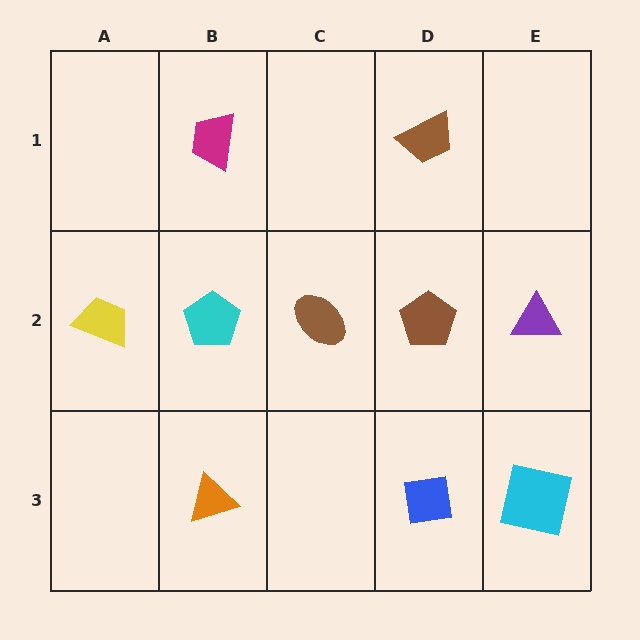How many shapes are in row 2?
5 shapes.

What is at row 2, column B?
A cyan pentagon.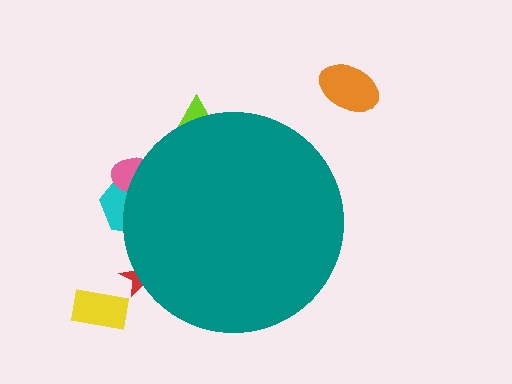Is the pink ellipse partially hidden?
Yes, the pink ellipse is partially hidden behind the teal circle.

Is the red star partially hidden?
Yes, the red star is partially hidden behind the teal circle.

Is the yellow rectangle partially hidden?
No, the yellow rectangle is fully visible.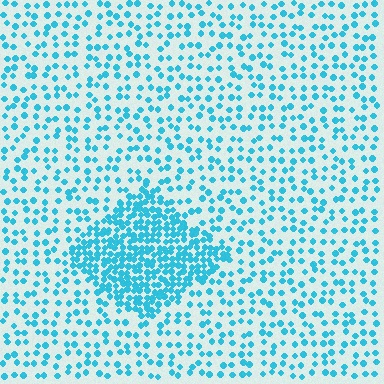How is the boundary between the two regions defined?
The boundary is defined by a change in element density (approximately 2.7x ratio). All elements are the same color, size, and shape.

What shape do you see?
I see a diamond.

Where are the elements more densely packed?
The elements are more densely packed inside the diamond boundary.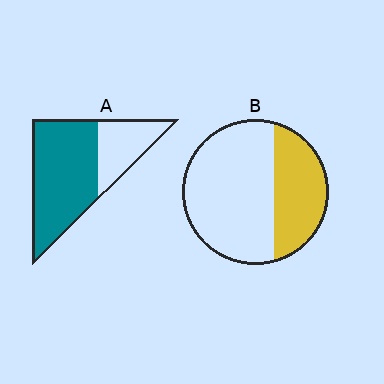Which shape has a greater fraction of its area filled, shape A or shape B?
Shape A.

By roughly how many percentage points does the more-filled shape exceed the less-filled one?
By roughly 35 percentage points (A over B).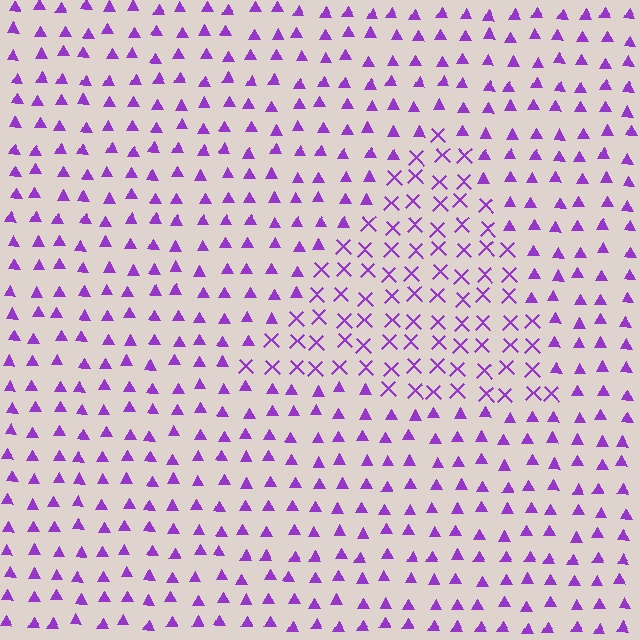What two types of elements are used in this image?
The image uses X marks inside the triangle region and triangles outside it.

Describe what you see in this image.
The image is filled with small purple elements arranged in a uniform grid. A triangle-shaped region contains X marks, while the surrounding area contains triangles. The boundary is defined purely by the change in element shape.